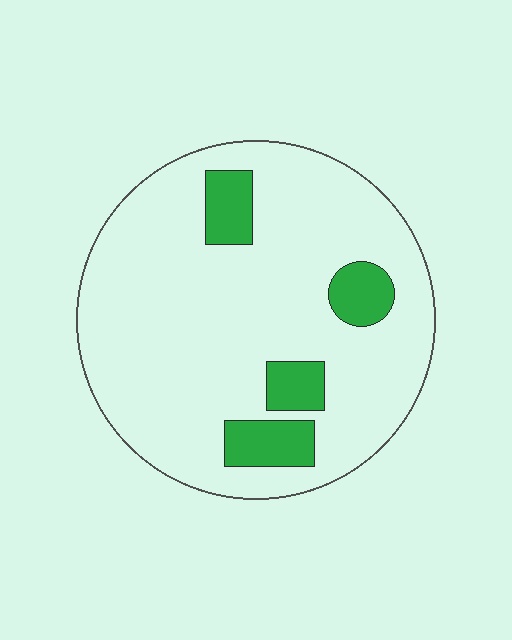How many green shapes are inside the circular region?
4.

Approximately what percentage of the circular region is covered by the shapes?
Approximately 15%.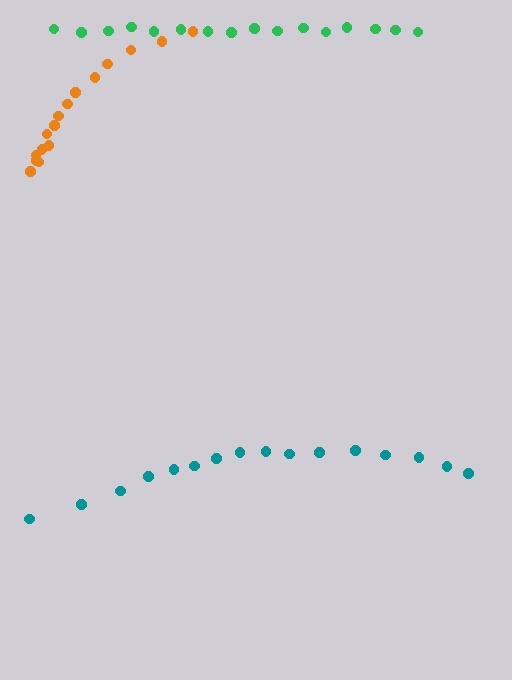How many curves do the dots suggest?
There are 3 distinct paths.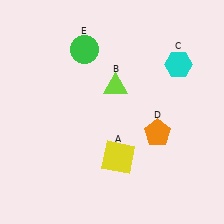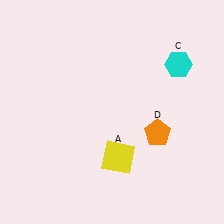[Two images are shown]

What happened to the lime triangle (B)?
The lime triangle (B) was removed in Image 2. It was in the top-right area of Image 1.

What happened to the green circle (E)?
The green circle (E) was removed in Image 2. It was in the top-left area of Image 1.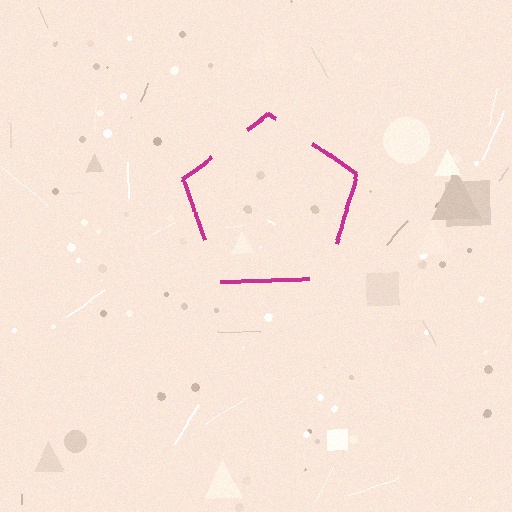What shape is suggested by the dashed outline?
The dashed outline suggests a pentagon.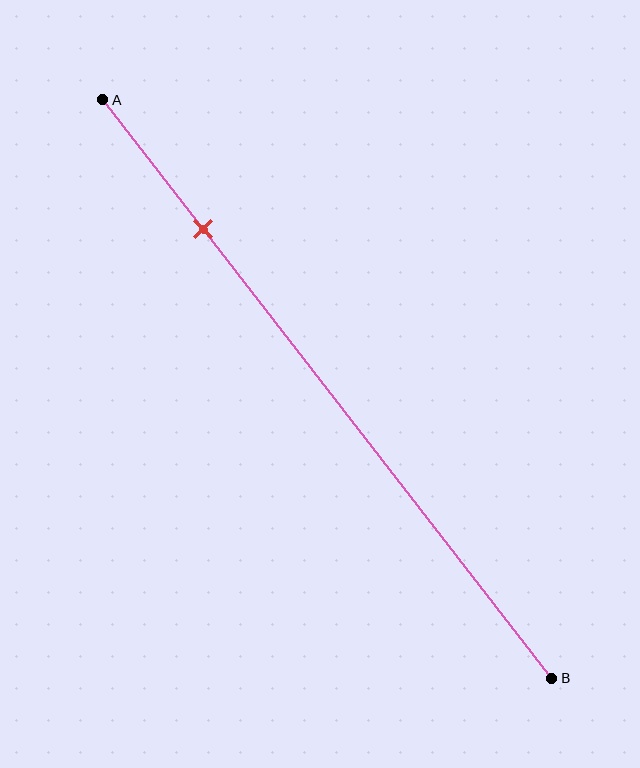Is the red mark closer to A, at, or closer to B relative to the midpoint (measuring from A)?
The red mark is closer to point A than the midpoint of segment AB.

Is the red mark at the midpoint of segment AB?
No, the mark is at about 20% from A, not at the 50% midpoint.